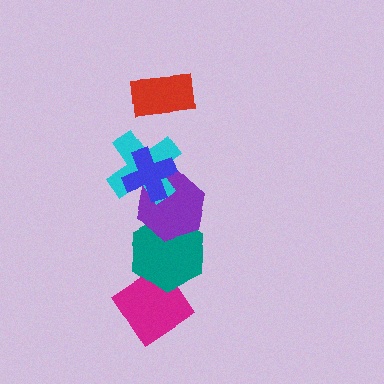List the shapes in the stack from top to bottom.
From top to bottom: the red rectangle, the blue cross, the cyan cross, the purple hexagon, the teal hexagon, the magenta diamond.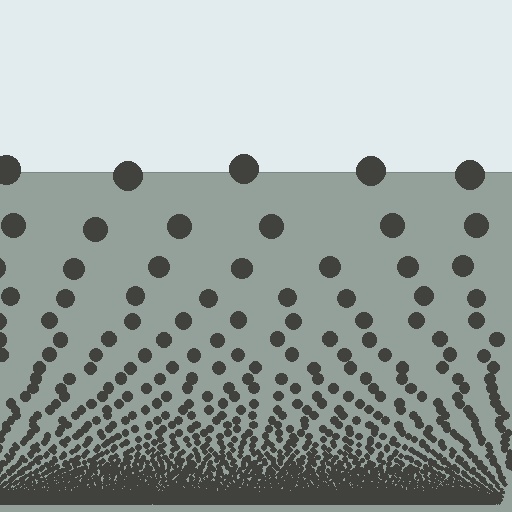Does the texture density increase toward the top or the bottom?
Density increases toward the bottom.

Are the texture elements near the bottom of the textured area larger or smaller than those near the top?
Smaller. The gradient is inverted — elements near the bottom are smaller and denser.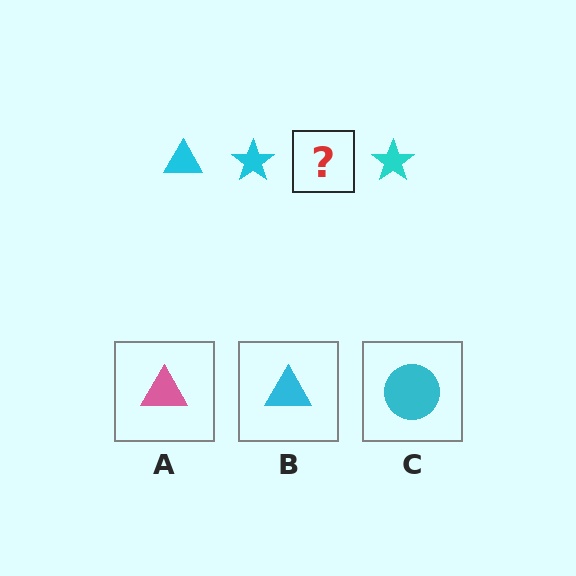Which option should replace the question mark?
Option B.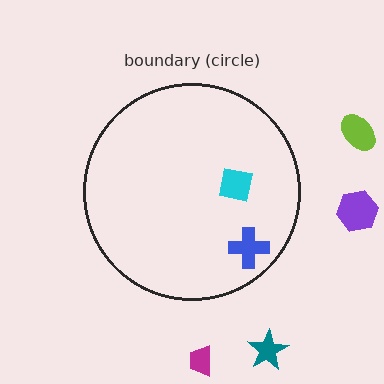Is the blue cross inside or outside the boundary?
Inside.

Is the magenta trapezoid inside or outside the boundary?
Outside.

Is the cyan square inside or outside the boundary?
Inside.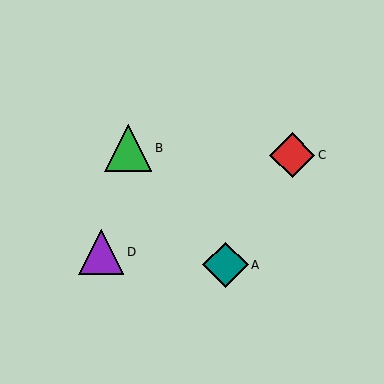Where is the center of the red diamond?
The center of the red diamond is at (292, 155).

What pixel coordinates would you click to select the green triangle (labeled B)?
Click at (128, 148) to select the green triangle B.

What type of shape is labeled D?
Shape D is a purple triangle.